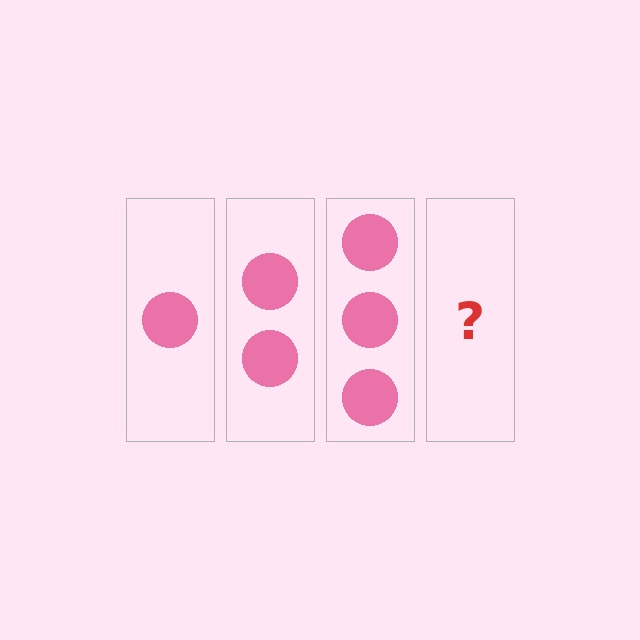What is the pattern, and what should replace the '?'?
The pattern is that each step adds one more circle. The '?' should be 4 circles.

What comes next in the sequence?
The next element should be 4 circles.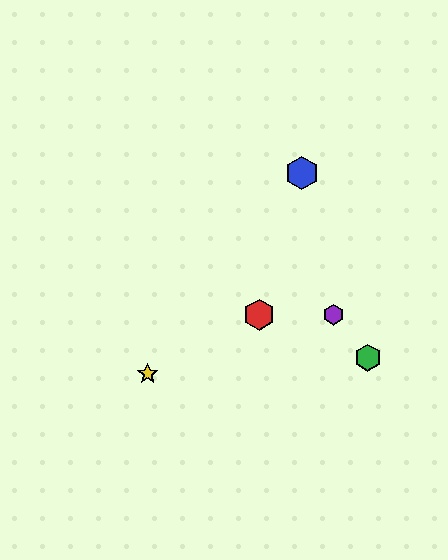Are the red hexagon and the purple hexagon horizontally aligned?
Yes, both are at y≈315.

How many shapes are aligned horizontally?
2 shapes (the red hexagon, the purple hexagon) are aligned horizontally.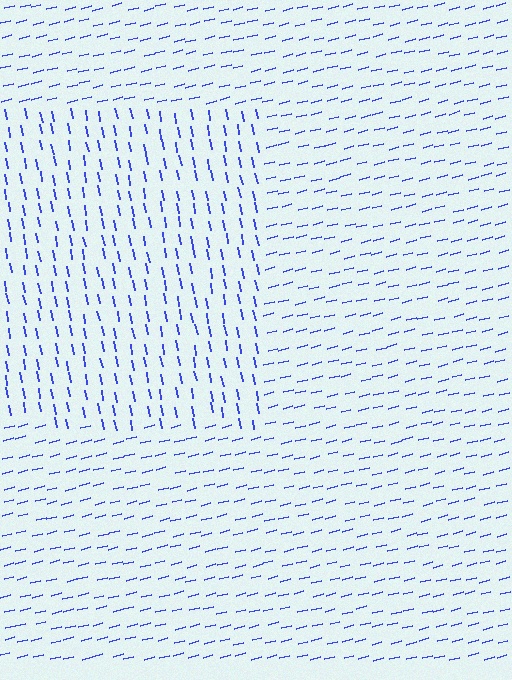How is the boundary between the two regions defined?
The boundary is defined purely by a change in line orientation (approximately 86 degrees difference). All lines are the same color and thickness.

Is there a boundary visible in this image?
Yes, there is a texture boundary formed by a change in line orientation.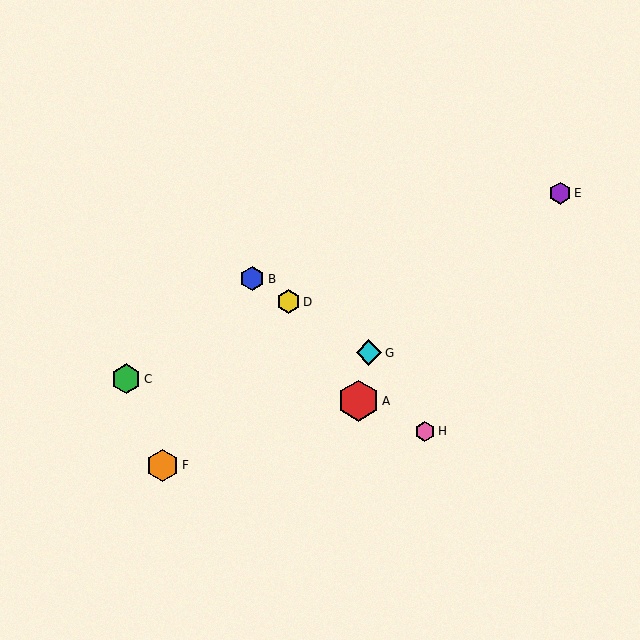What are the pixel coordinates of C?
Object C is at (126, 379).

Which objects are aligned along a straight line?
Objects B, D, G are aligned along a straight line.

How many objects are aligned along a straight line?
3 objects (B, D, G) are aligned along a straight line.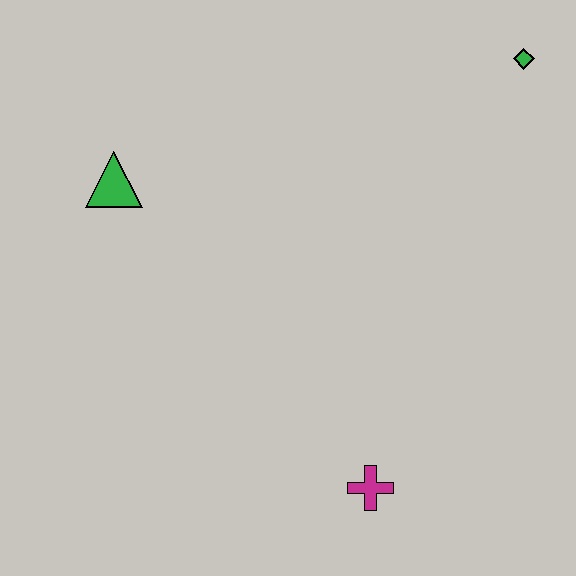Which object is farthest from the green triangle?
The green diamond is farthest from the green triangle.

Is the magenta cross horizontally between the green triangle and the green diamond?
Yes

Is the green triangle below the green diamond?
Yes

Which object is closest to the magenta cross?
The green triangle is closest to the magenta cross.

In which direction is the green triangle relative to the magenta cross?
The green triangle is above the magenta cross.